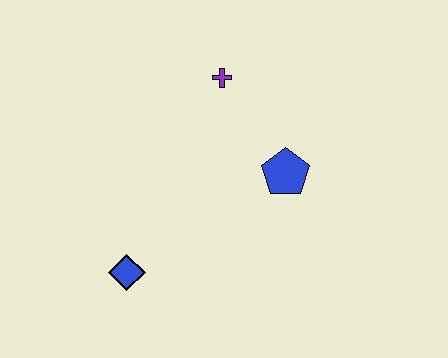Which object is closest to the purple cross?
The blue pentagon is closest to the purple cross.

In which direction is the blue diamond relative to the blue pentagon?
The blue diamond is to the left of the blue pentagon.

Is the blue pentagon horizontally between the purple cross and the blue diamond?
No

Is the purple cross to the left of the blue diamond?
No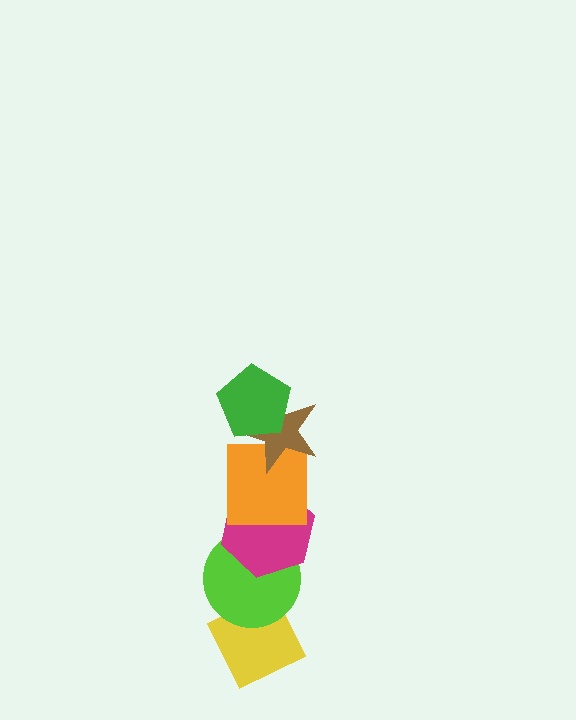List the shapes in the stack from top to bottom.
From top to bottom: the green pentagon, the brown star, the orange square, the magenta hexagon, the lime circle, the yellow diamond.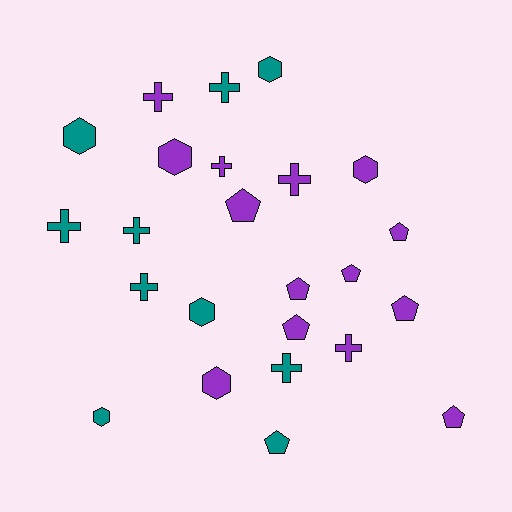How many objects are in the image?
There are 24 objects.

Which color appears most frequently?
Purple, with 14 objects.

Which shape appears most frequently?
Cross, with 9 objects.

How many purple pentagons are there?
There are 7 purple pentagons.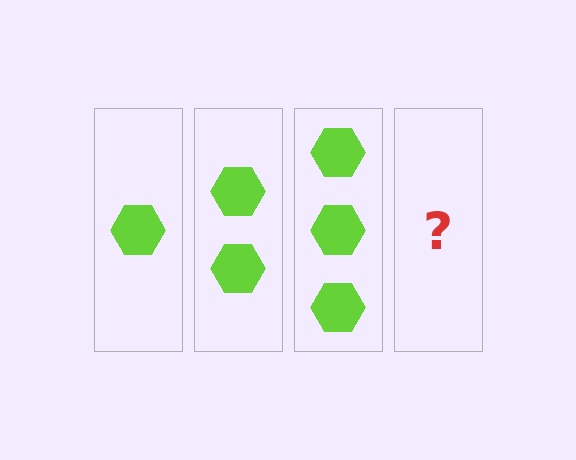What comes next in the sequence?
The next element should be 4 hexagons.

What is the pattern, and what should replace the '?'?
The pattern is that each step adds one more hexagon. The '?' should be 4 hexagons.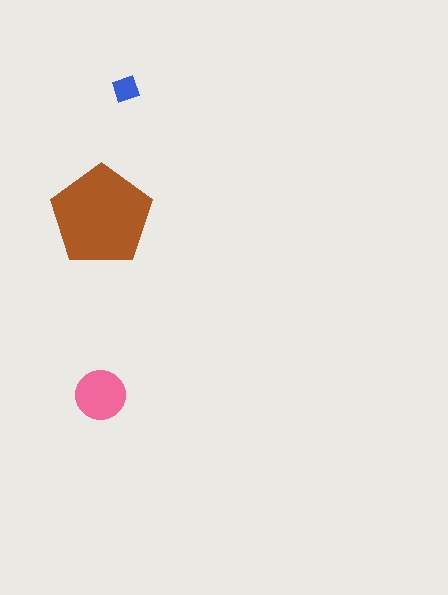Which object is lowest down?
The pink circle is bottommost.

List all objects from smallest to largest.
The blue diamond, the pink circle, the brown pentagon.